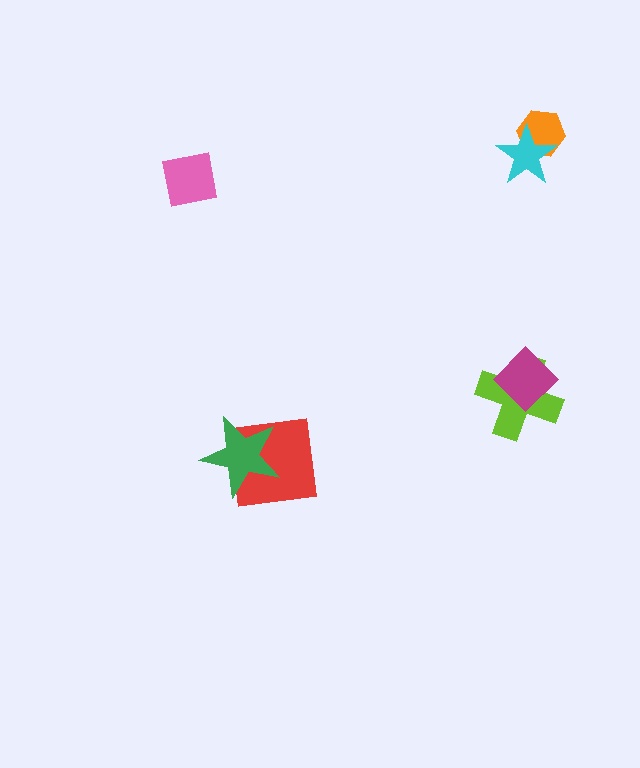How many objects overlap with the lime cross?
1 object overlaps with the lime cross.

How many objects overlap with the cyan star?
1 object overlaps with the cyan star.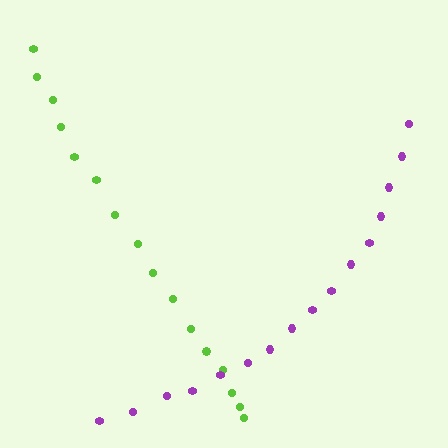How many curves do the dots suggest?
There are 2 distinct paths.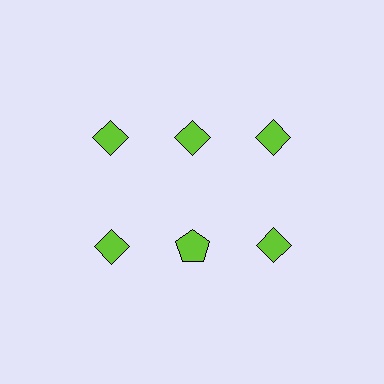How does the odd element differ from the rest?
It has a different shape: pentagon instead of diamond.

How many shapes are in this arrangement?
There are 6 shapes arranged in a grid pattern.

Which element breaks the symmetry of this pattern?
The lime pentagon in the second row, second from left column breaks the symmetry. All other shapes are lime diamonds.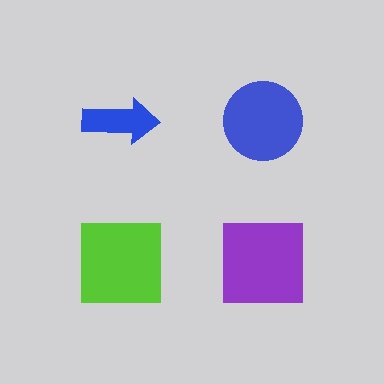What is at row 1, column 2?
A blue circle.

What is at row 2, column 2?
A purple square.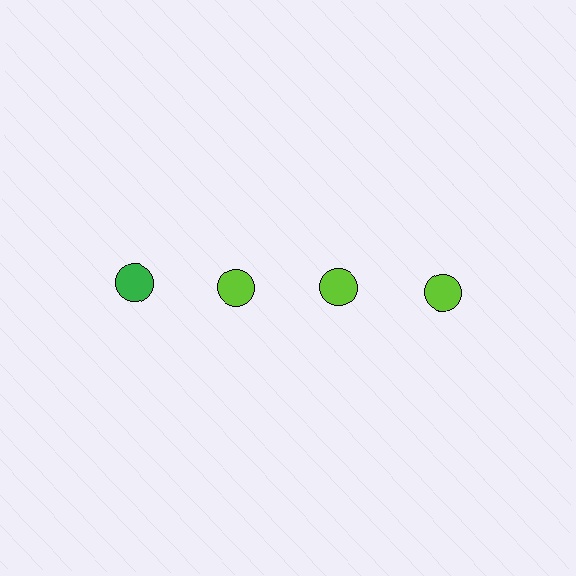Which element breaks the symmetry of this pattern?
The green circle in the top row, leftmost column breaks the symmetry. All other shapes are lime circles.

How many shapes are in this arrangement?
There are 4 shapes arranged in a grid pattern.